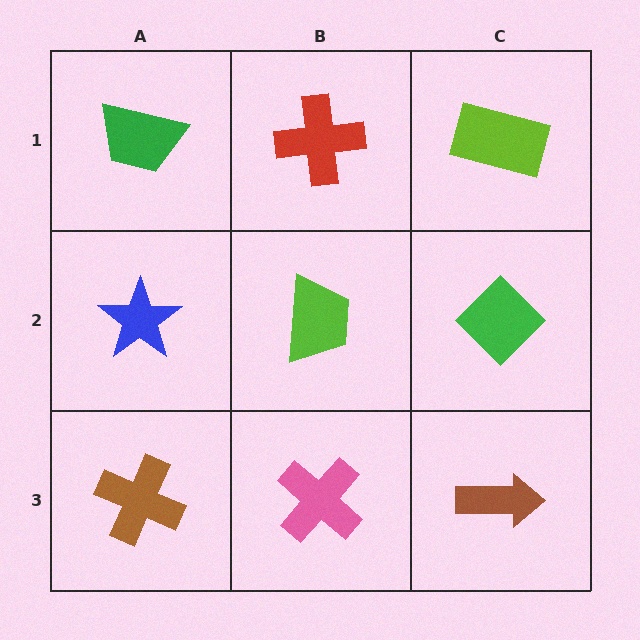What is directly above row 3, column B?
A lime trapezoid.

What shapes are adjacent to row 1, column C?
A green diamond (row 2, column C), a red cross (row 1, column B).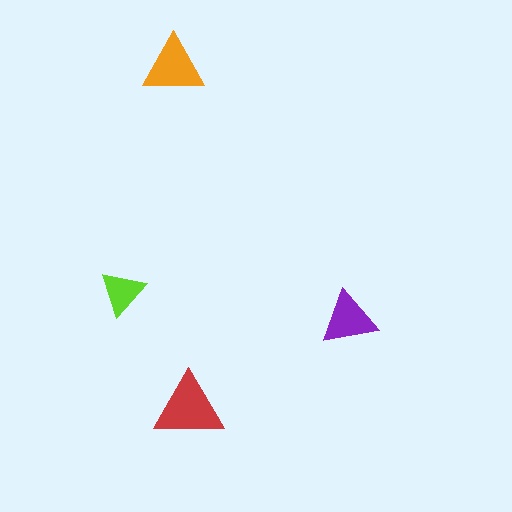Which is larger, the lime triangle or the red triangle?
The red one.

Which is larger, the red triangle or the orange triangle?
The red one.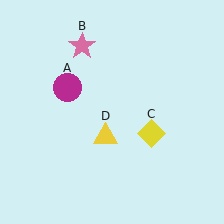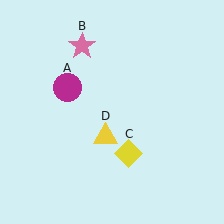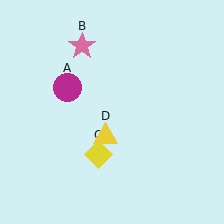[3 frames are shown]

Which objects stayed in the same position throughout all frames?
Magenta circle (object A) and pink star (object B) and yellow triangle (object D) remained stationary.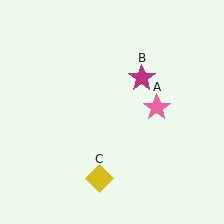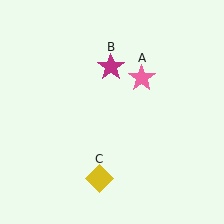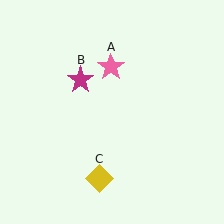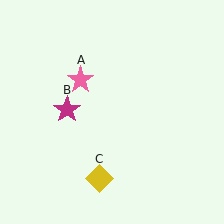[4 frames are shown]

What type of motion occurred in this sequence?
The pink star (object A), magenta star (object B) rotated counterclockwise around the center of the scene.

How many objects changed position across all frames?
2 objects changed position: pink star (object A), magenta star (object B).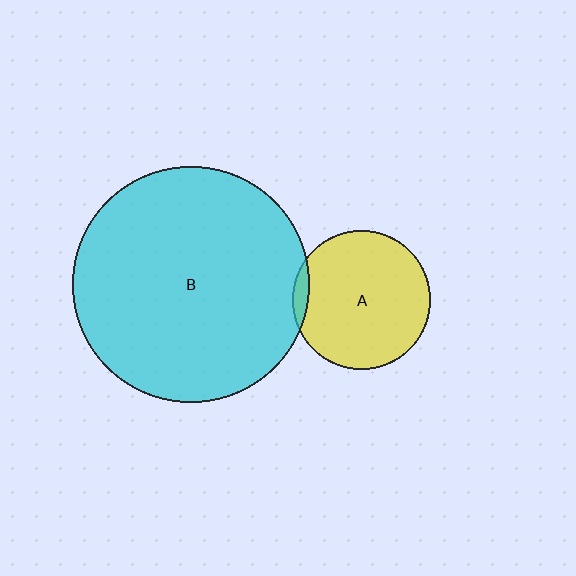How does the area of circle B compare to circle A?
Approximately 2.9 times.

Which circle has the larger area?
Circle B (cyan).